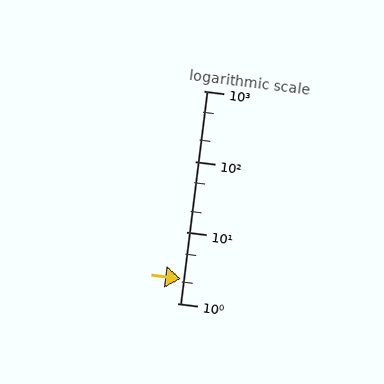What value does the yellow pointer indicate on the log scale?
The pointer indicates approximately 2.2.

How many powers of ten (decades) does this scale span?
The scale spans 3 decades, from 1 to 1000.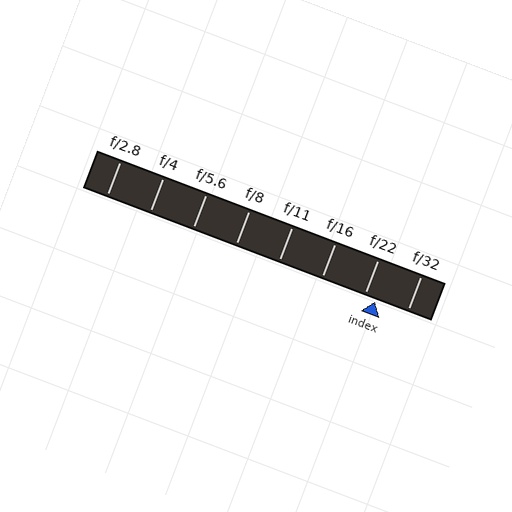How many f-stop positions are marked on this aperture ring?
There are 8 f-stop positions marked.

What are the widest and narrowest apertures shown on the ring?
The widest aperture shown is f/2.8 and the narrowest is f/32.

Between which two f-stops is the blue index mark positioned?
The index mark is between f/22 and f/32.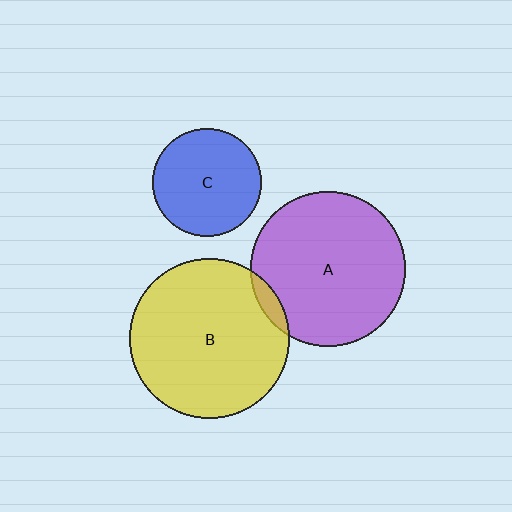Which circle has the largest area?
Circle B (yellow).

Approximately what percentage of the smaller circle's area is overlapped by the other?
Approximately 5%.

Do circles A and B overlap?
Yes.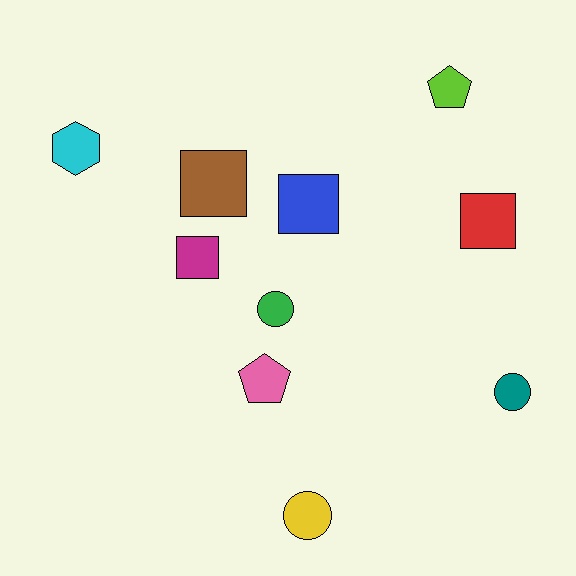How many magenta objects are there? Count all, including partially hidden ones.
There is 1 magenta object.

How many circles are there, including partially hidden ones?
There are 3 circles.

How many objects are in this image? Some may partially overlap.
There are 10 objects.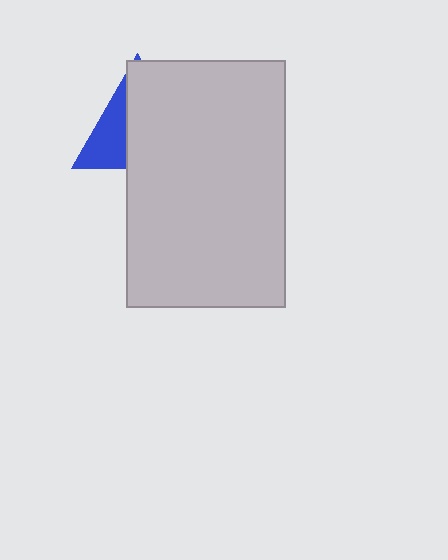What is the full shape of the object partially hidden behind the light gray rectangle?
The partially hidden object is a blue triangle.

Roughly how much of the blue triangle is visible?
A small part of it is visible (roughly 34%).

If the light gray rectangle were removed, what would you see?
You would see the complete blue triangle.